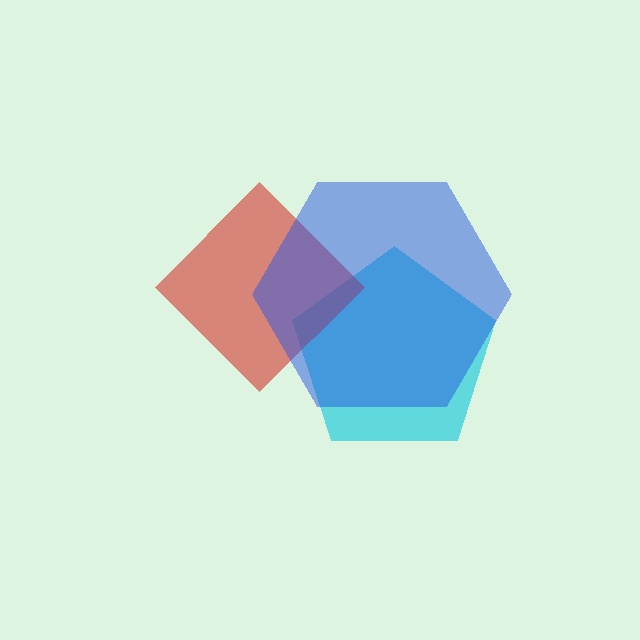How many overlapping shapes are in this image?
There are 3 overlapping shapes in the image.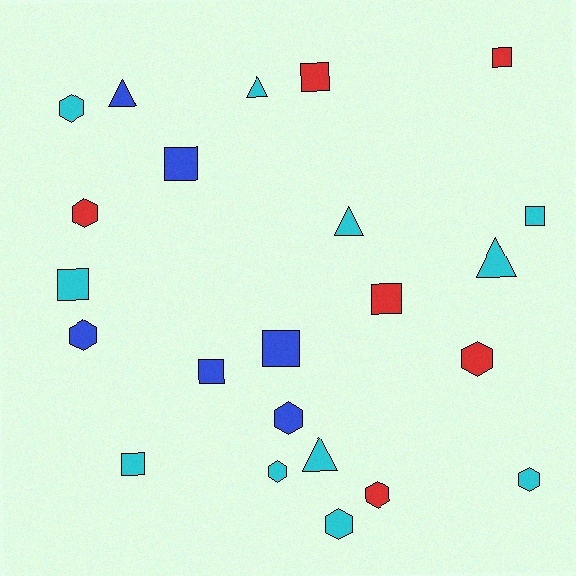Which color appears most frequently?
Cyan, with 11 objects.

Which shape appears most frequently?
Hexagon, with 9 objects.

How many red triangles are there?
There are no red triangles.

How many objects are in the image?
There are 23 objects.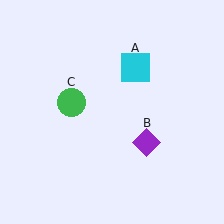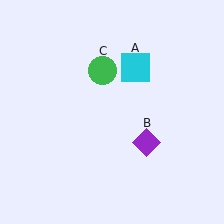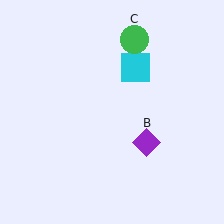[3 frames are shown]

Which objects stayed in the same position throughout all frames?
Cyan square (object A) and purple diamond (object B) remained stationary.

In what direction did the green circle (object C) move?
The green circle (object C) moved up and to the right.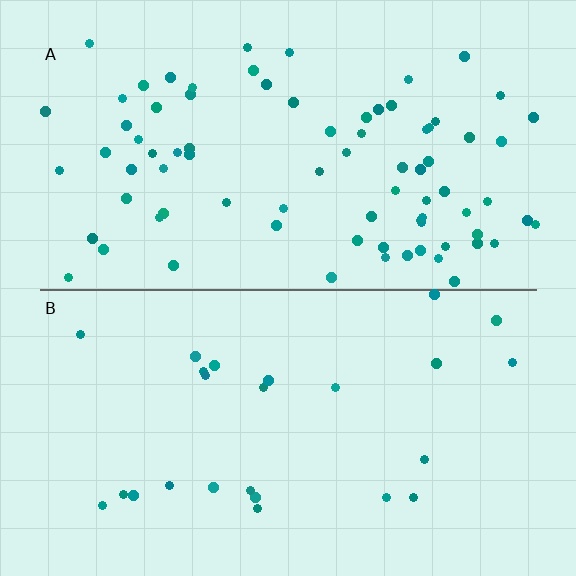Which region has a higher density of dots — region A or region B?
A (the top).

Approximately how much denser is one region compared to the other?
Approximately 3.2× — region A over region B.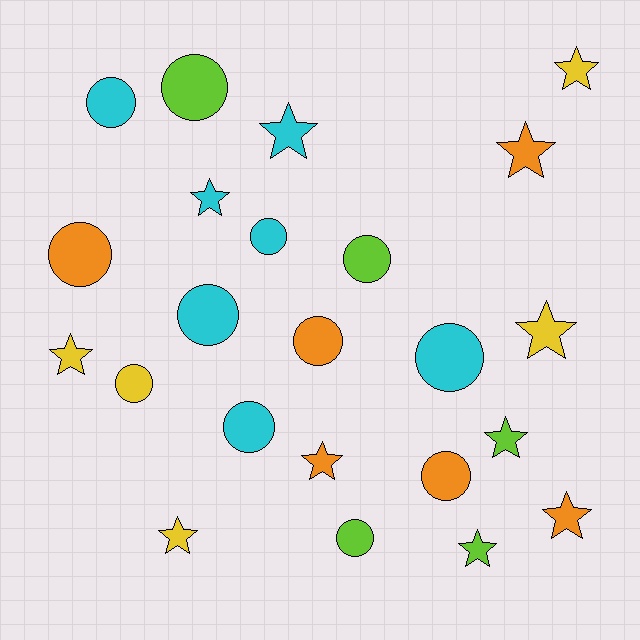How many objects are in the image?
There are 23 objects.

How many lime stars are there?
There are 2 lime stars.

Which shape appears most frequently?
Circle, with 12 objects.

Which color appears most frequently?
Cyan, with 7 objects.